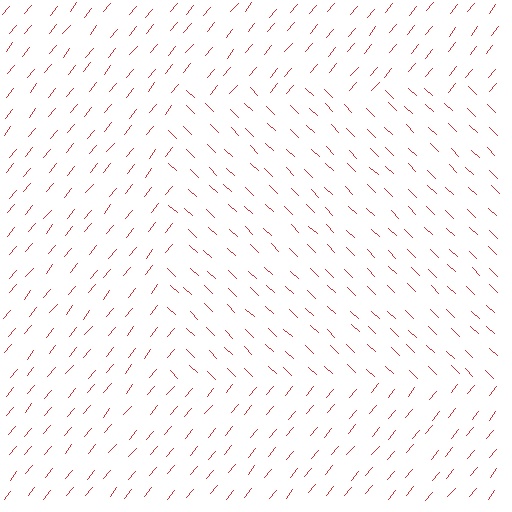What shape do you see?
I see a rectangle.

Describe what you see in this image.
The image is filled with small red line segments. A rectangle region in the image has lines oriented differently from the surrounding lines, creating a visible texture boundary.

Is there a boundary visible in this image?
Yes, there is a texture boundary formed by a change in line orientation.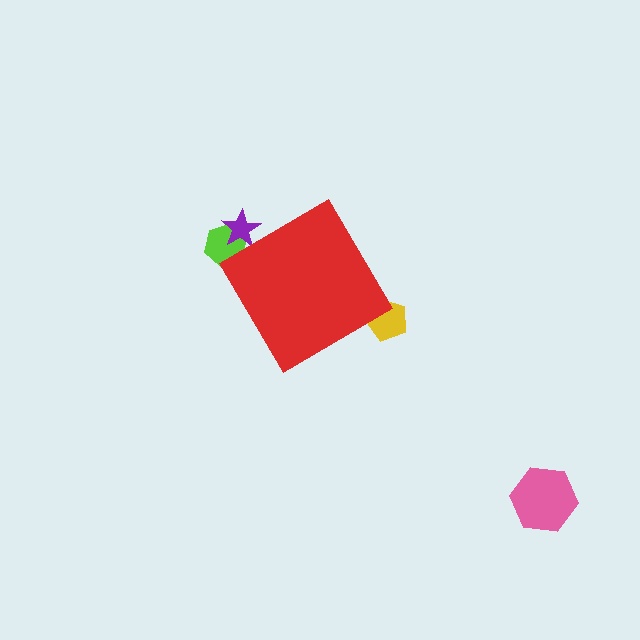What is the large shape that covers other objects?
A red diamond.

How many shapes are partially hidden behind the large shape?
3 shapes are partially hidden.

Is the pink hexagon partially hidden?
No, the pink hexagon is fully visible.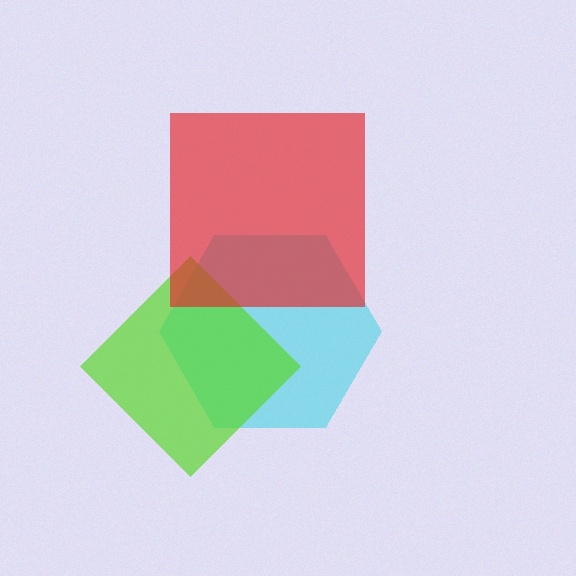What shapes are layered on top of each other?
The layered shapes are: a cyan hexagon, a lime diamond, a red square.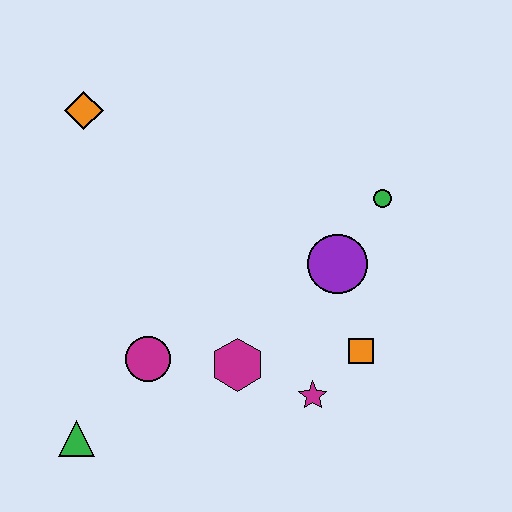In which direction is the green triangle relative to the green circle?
The green triangle is to the left of the green circle.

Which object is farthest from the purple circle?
The green triangle is farthest from the purple circle.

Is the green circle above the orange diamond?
No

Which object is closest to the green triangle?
The magenta circle is closest to the green triangle.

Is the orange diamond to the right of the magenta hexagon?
No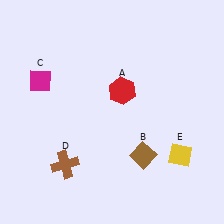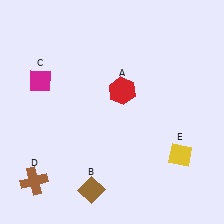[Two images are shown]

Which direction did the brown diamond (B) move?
The brown diamond (B) moved left.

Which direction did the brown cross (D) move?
The brown cross (D) moved left.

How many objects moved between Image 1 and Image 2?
2 objects moved between the two images.